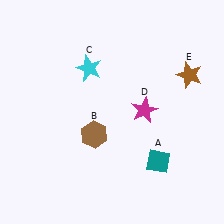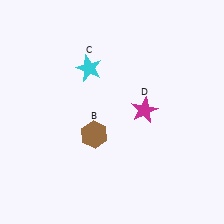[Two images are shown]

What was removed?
The brown star (E), the teal diamond (A) were removed in Image 2.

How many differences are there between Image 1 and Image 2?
There are 2 differences between the two images.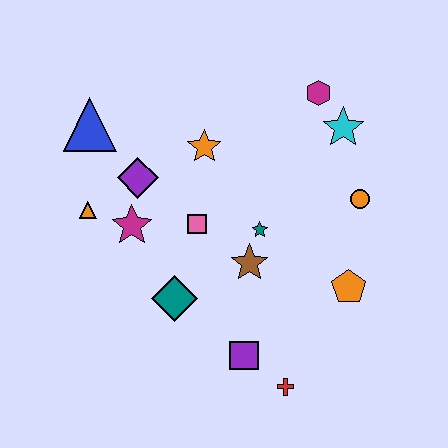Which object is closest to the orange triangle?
The magenta star is closest to the orange triangle.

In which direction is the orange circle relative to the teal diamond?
The orange circle is to the right of the teal diamond.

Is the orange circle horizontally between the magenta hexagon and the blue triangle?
No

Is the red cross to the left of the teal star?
No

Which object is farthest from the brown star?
The blue triangle is farthest from the brown star.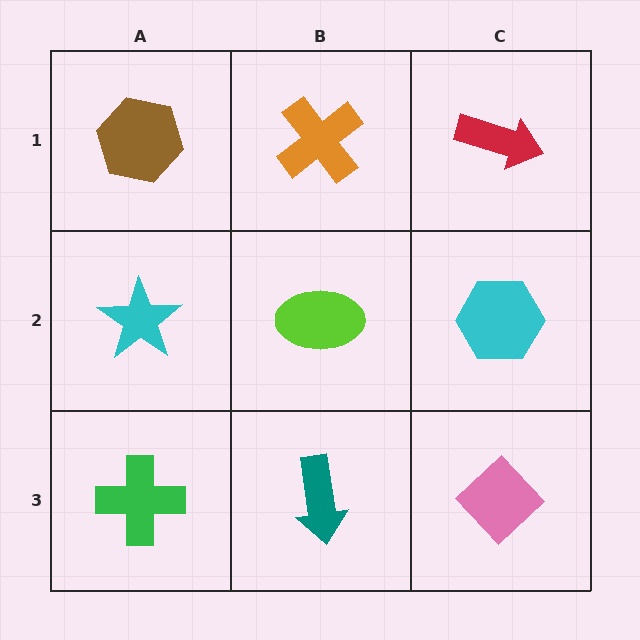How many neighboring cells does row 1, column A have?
2.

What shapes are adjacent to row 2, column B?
An orange cross (row 1, column B), a teal arrow (row 3, column B), a cyan star (row 2, column A), a cyan hexagon (row 2, column C).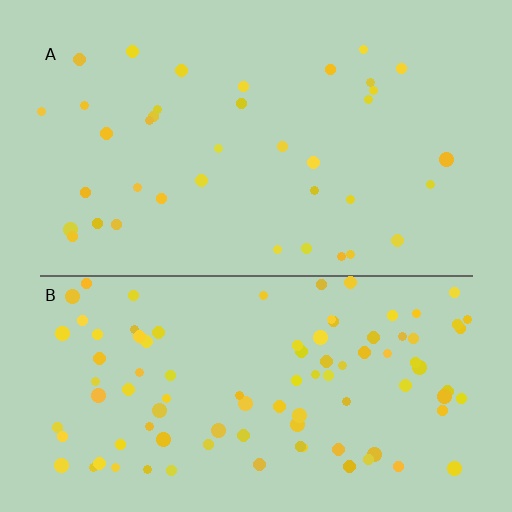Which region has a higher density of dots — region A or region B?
B (the bottom).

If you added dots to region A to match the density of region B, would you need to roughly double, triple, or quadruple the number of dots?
Approximately triple.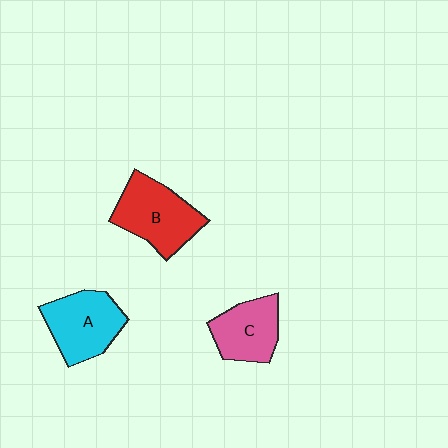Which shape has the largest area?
Shape B (red).